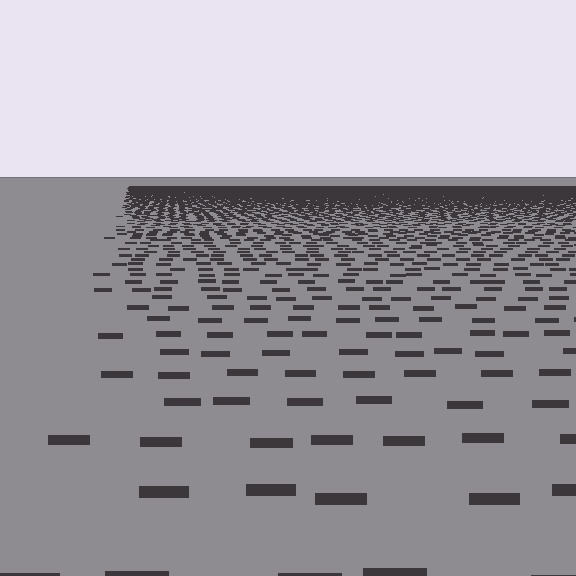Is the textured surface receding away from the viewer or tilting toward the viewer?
The surface is receding away from the viewer. Texture elements get smaller and denser toward the top.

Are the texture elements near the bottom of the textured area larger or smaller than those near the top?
Larger. Near the bottom, elements are closer to the viewer and appear at a bigger on-screen size.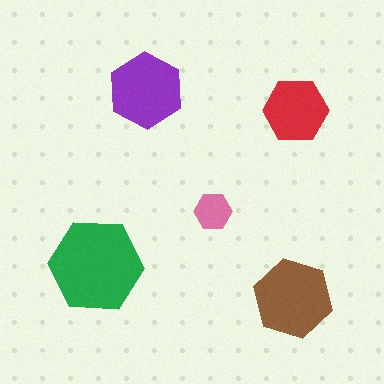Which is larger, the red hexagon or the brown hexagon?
The brown one.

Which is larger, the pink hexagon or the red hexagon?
The red one.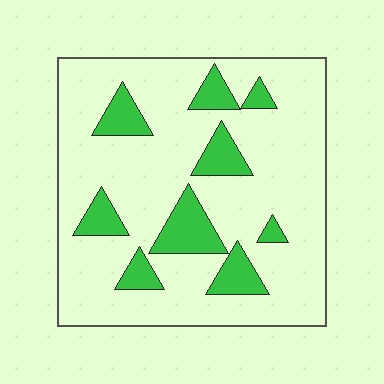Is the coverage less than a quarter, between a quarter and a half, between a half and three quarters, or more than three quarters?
Less than a quarter.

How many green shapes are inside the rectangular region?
9.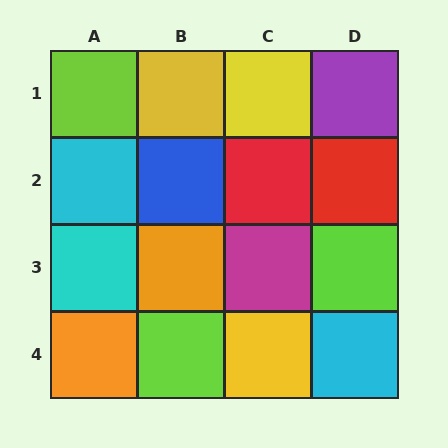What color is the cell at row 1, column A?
Lime.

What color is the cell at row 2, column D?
Red.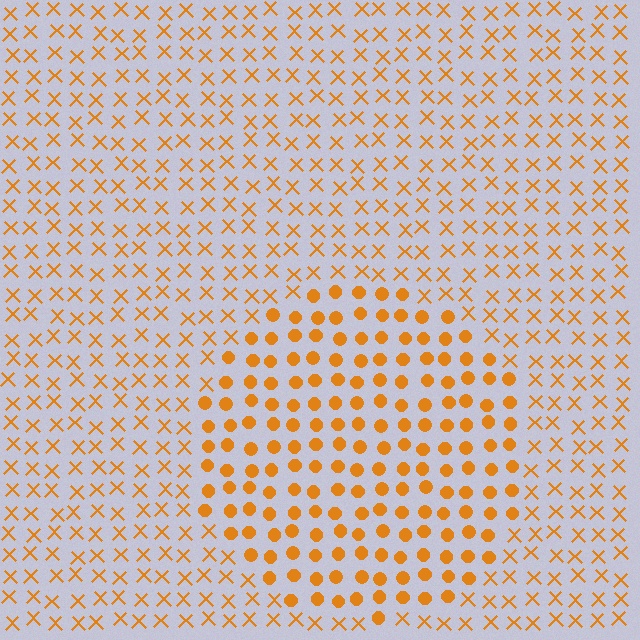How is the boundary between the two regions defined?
The boundary is defined by a change in element shape: circles inside vs. X marks outside. All elements share the same color and spacing.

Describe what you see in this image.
The image is filled with small orange elements arranged in a uniform grid. A circle-shaped region contains circles, while the surrounding area contains X marks. The boundary is defined purely by the change in element shape.